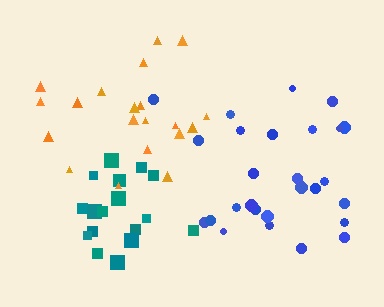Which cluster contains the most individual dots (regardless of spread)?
Blue (28).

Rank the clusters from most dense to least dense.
teal, orange, blue.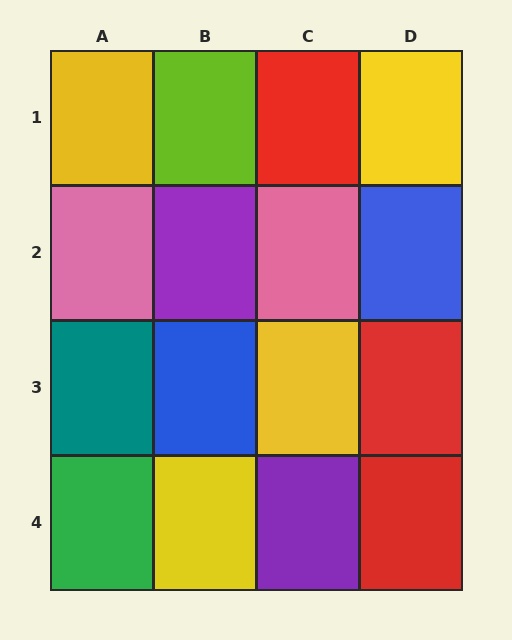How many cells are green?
1 cell is green.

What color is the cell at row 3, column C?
Yellow.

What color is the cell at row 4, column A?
Green.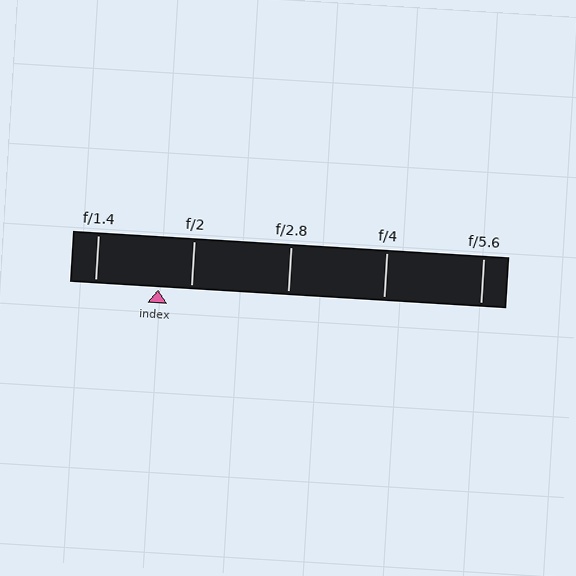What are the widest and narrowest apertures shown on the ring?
The widest aperture shown is f/1.4 and the narrowest is f/5.6.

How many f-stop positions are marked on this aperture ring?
There are 5 f-stop positions marked.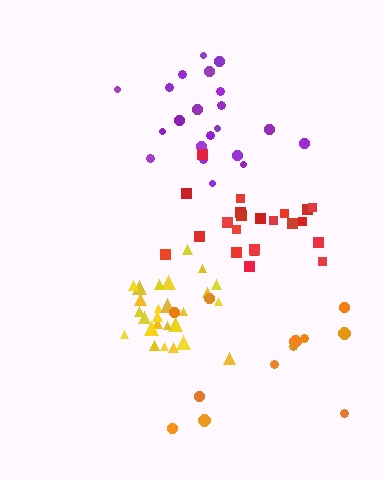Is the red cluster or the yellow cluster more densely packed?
Yellow.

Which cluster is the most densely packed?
Yellow.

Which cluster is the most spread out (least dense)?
Orange.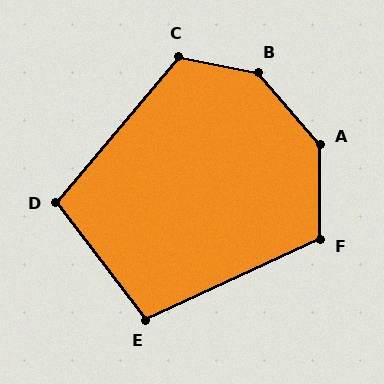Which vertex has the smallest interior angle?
E, at approximately 102 degrees.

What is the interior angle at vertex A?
Approximately 139 degrees (obtuse).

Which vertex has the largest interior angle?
B, at approximately 142 degrees.